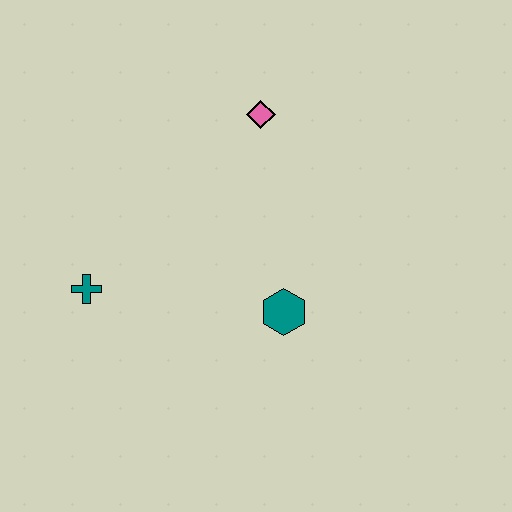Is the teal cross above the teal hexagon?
Yes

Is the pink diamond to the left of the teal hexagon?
Yes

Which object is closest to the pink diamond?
The teal hexagon is closest to the pink diamond.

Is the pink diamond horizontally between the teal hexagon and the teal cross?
Yes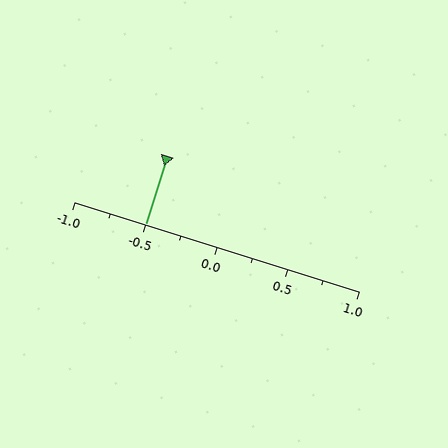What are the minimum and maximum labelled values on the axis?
The axis runs from -1.0 to 1.0.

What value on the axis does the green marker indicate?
The marker indicates approximately -0.5.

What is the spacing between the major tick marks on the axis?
The major ticks are spaced 0.5 apart.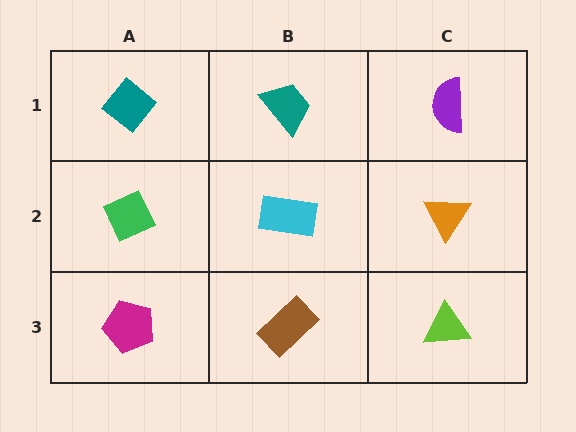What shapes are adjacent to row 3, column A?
A green diamond (row 2, column A), a brown rectangle (row 3, column B).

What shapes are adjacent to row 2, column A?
A teal diamond (row 1, column A), a magenta pentagon (row 3, column A), a cyan rectangle (row 2, column B).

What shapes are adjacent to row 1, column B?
A cyan rectangle (row 2, column B), a teal diamond (row 1, column A), a purple semicircle (row 1, column C).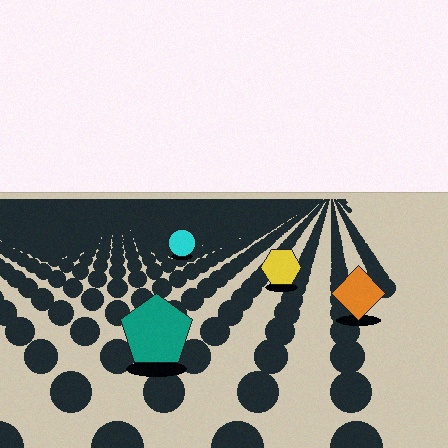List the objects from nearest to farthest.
From nearest to farthest: the teal pentagon, the orange diamond, the yellow hexagon, the cyan circle.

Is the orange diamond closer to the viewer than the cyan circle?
Yes. The orange diamond is closer — you can tell from the texture gradient: the ground texture is coarser near it.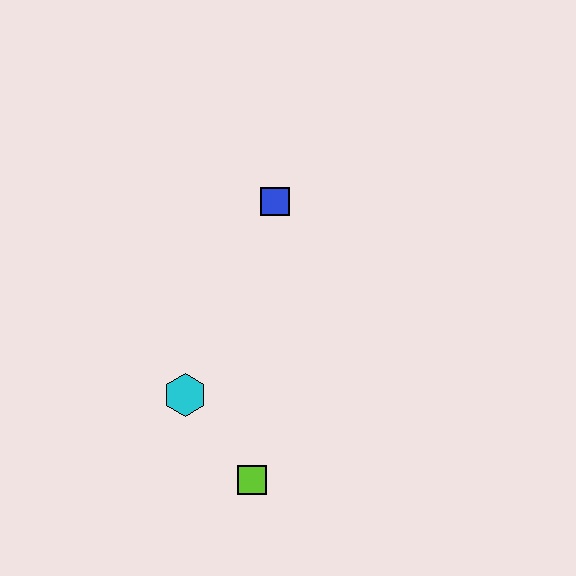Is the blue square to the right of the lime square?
Yes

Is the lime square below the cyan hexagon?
Yes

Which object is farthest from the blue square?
The lime square is farthest from the blue square.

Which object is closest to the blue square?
The cyan hexagon is closest to the blue square.